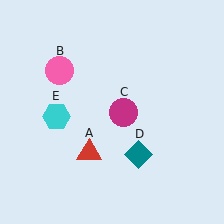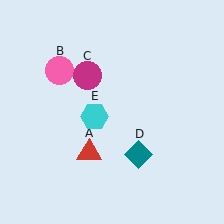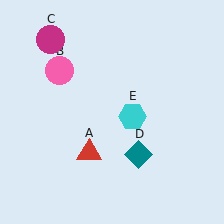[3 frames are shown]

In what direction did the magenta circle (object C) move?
The magenta circle (object C) moved up and to the left.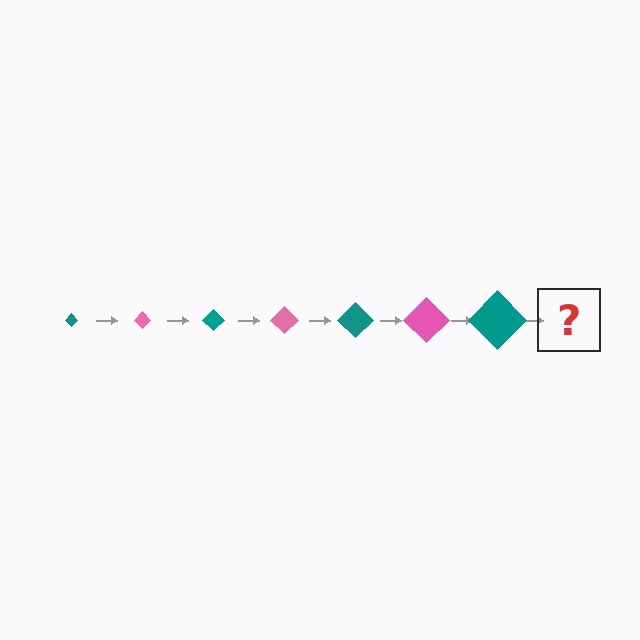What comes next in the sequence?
The next element should be a pink diamond, larger than the previous one.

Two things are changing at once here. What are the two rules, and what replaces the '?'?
The two rules are that the diamond grows larger each step and the color cycles through teal and pink. The '?' should be a pink diamond, larger than the previous one.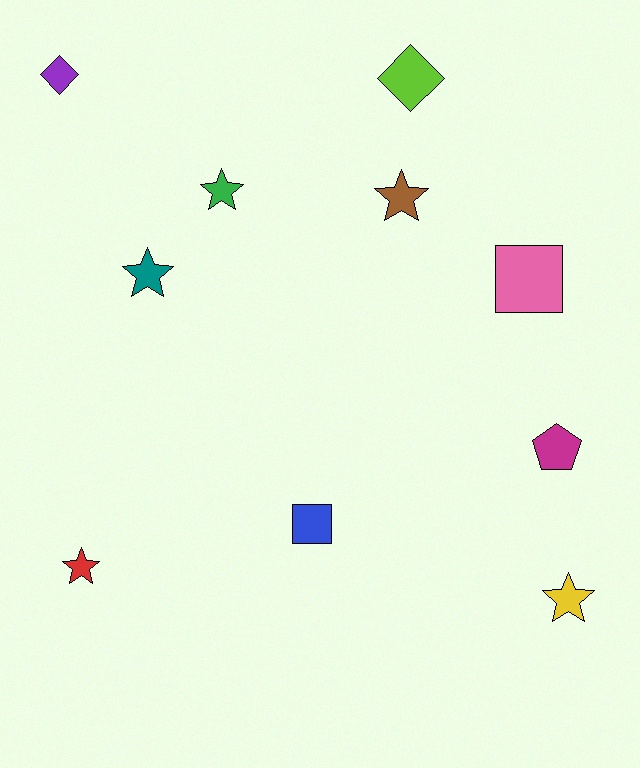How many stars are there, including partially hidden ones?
There are 5 stars.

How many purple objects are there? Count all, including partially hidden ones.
There is 1 purple object.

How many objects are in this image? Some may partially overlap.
There are 10 objects.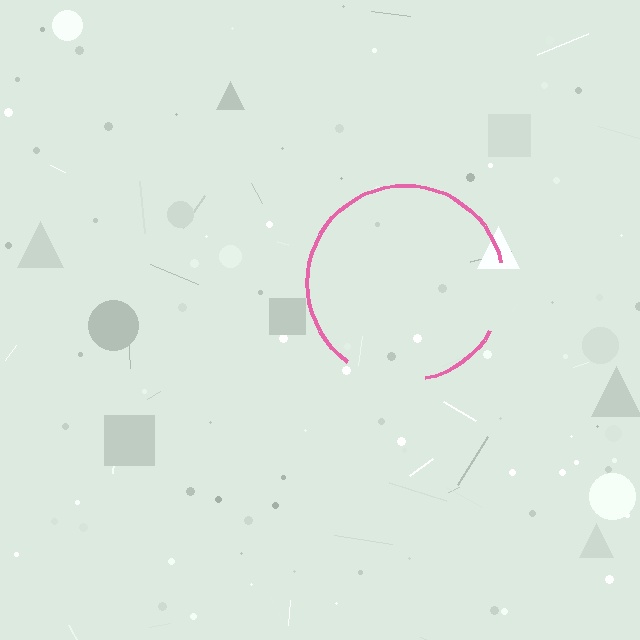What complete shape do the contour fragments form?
The contour fragments form a circle.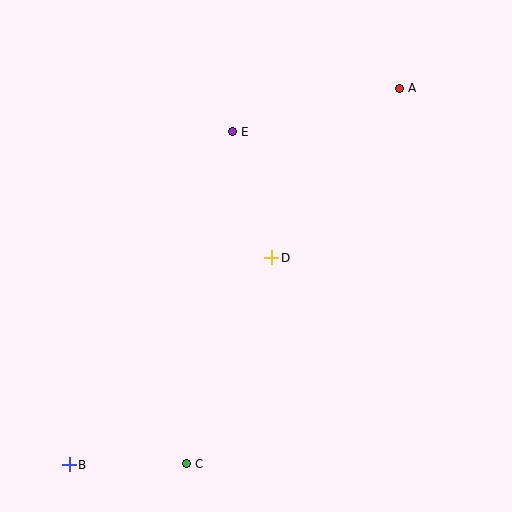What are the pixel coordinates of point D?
Point D is at (272, 258).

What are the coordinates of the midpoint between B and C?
The midpoint between B and C is at (128, 464).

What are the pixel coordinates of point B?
Point B is at (69, 465).